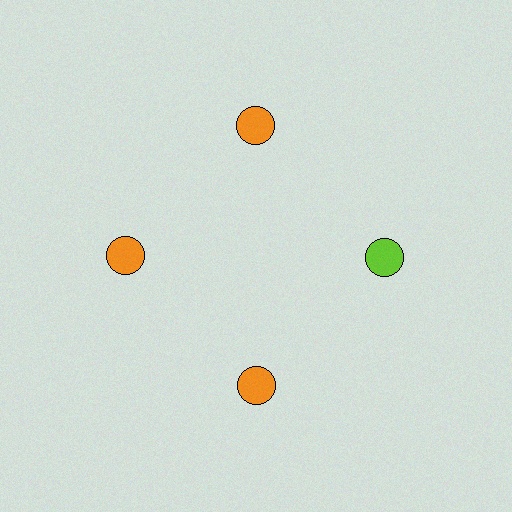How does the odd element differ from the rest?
It has a different color: lime instead of orange.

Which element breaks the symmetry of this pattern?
The lime circle at roughly the 3 o'clock position breaks the symmetry. All other shapes are orange circles.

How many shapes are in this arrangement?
There are 4 shapes arranged in a ring pattern.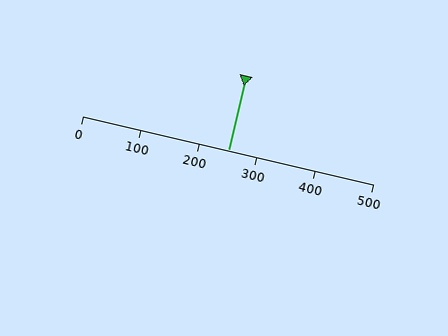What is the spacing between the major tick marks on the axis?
The major ticks are spaced 100 apart.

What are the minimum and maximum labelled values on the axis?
The axis runs from 0 to 500.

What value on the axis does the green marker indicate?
The marker indicates approximately 250.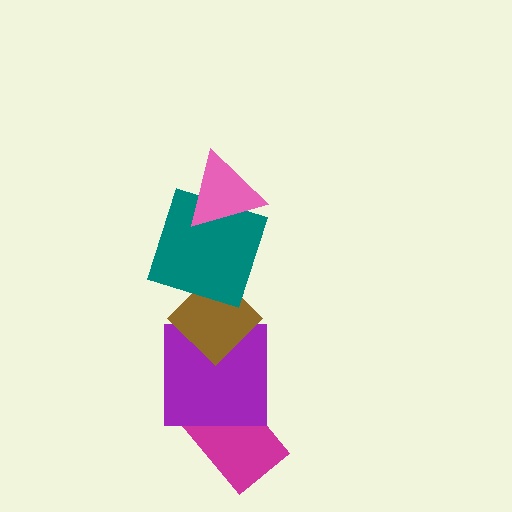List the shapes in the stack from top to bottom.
From top to bottom: the pink triangle, the teal square, the brown diamond, the purple square, the magenta rectangle.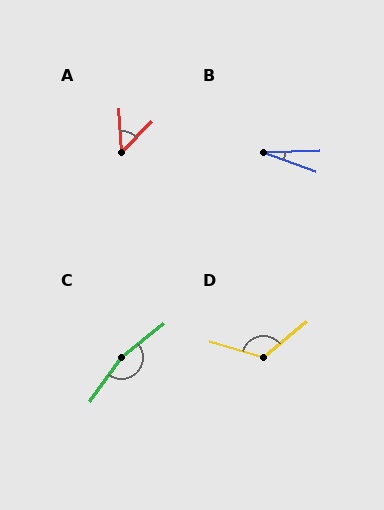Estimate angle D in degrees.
Approximately 123 degrees.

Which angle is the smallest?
B, at approximately 22 degrees.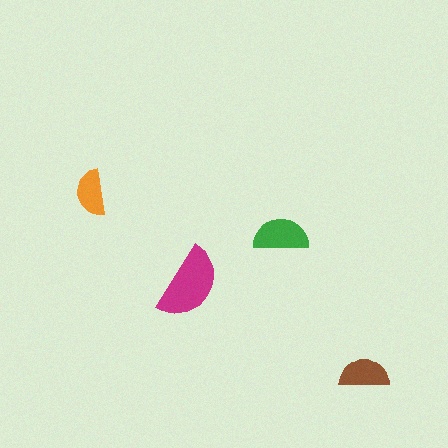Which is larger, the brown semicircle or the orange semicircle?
The brown one.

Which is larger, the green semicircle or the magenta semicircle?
The magenta one.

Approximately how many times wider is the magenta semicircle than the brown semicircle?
About 1.5 times wider.